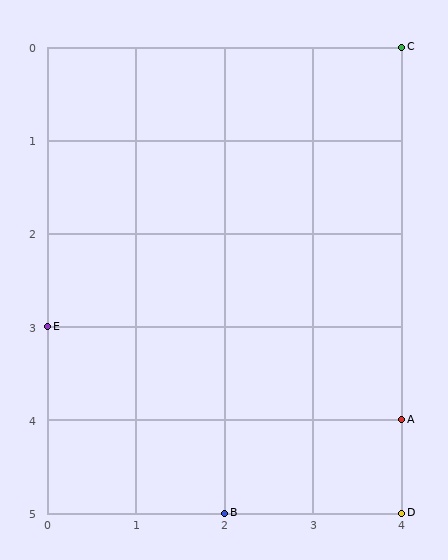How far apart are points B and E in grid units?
Points B and E are 2 columns and 2 rows apart (about 2.8 grid units diagonally).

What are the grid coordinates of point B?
Point B is at grid coordinates (2, 5).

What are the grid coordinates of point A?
Point A is at grid coordinates (4, 4).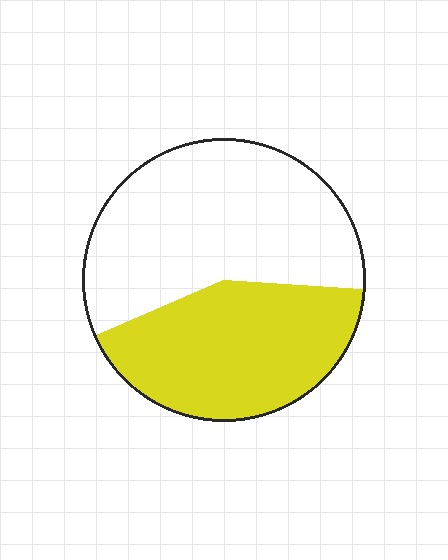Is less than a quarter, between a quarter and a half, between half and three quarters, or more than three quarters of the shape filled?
Between a quarter and a half.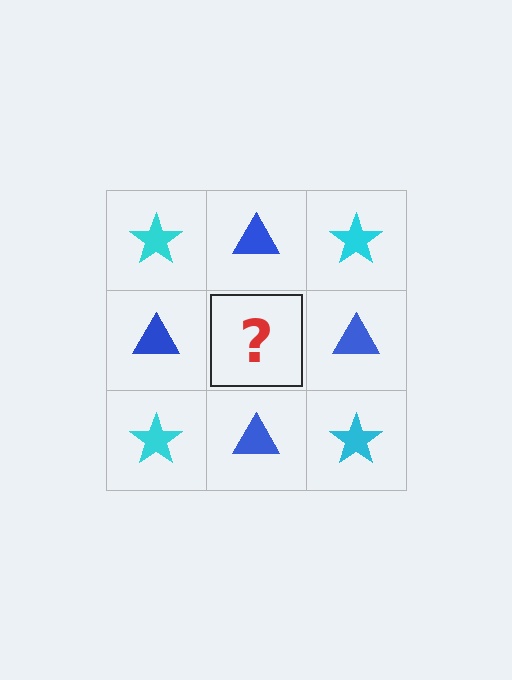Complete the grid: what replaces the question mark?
The question mark should be replaced with a cyan star.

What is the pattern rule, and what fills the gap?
The rule is that it alternates cyan star and blue triangle in a checkerboard pattern. The gap should be filled with a cyan star.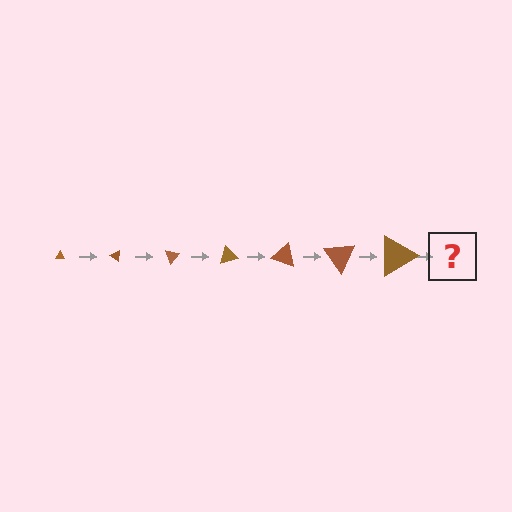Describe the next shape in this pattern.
It should be a triangle, larger than the previous one and rotated 245 degrees from the start.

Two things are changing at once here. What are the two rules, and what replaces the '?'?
The two rules are that the triangle grows larger each step and it rotates 35 degrees each step. The '?' should be a triangle, larger than the previous one and rotated 245 degrees from the start.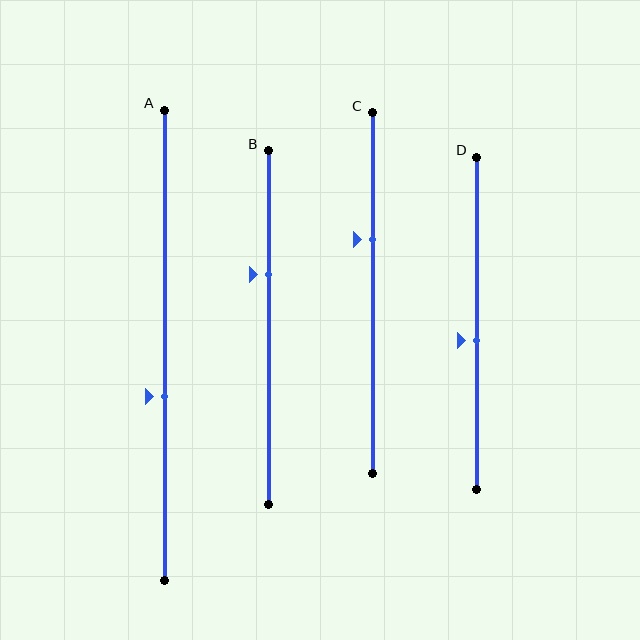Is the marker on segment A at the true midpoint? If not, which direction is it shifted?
No, the marker on segment A is shifted downward by about 11% of the segment length.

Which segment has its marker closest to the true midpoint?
Segment D has its marker closest to the true midpoint.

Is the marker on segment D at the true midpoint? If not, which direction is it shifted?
No, the marker on segment D is shifted downward by about 5% of the segment length.